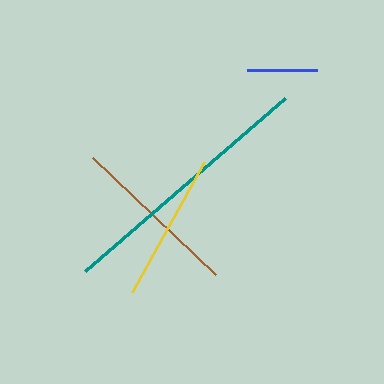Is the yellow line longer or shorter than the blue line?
The yellow line is longer than the blue line.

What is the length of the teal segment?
The teal segment is approximately 265 pixels long.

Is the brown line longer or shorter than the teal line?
The teal line is longer than the brown line.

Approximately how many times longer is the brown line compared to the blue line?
The brown line is approximately 2.4 times the length of the blue line.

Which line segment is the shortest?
The blue line is the shortest at approximately 70 pixels.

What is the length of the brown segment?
The brown segment is approximately 170 pixels long.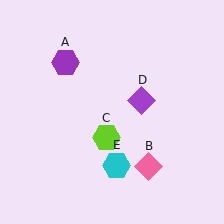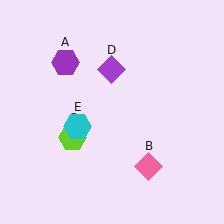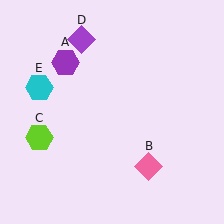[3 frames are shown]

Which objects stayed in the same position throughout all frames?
Purple hexagon (object A) and pink diamond (object B) remained stationary.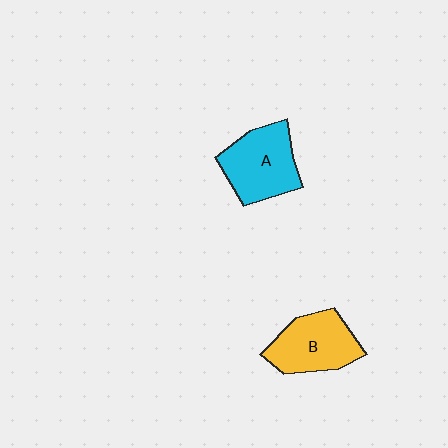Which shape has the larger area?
Shape A (cyan).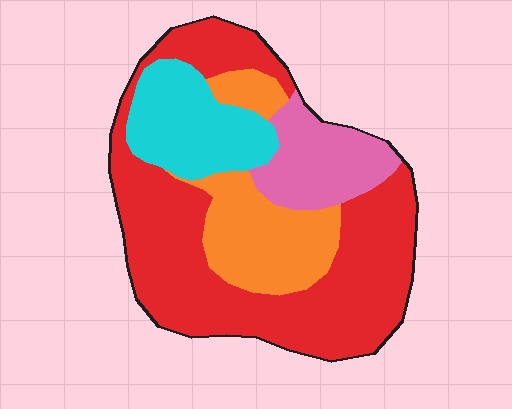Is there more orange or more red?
Red.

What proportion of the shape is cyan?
Cyan takes up less than a quarter of the shape.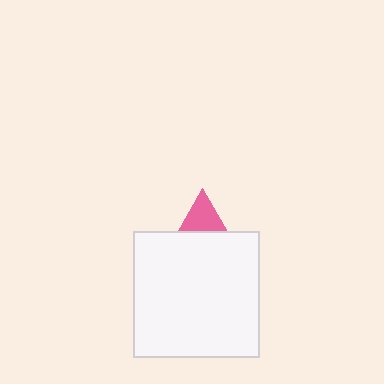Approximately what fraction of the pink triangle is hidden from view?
Roughly 68% of the pink triangle is hidden behind the white square.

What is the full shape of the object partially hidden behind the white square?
The partially hidden object is a pink triangle.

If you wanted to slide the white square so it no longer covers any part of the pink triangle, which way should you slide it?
Slide it down — that is the most direct way to separate the two shapes.